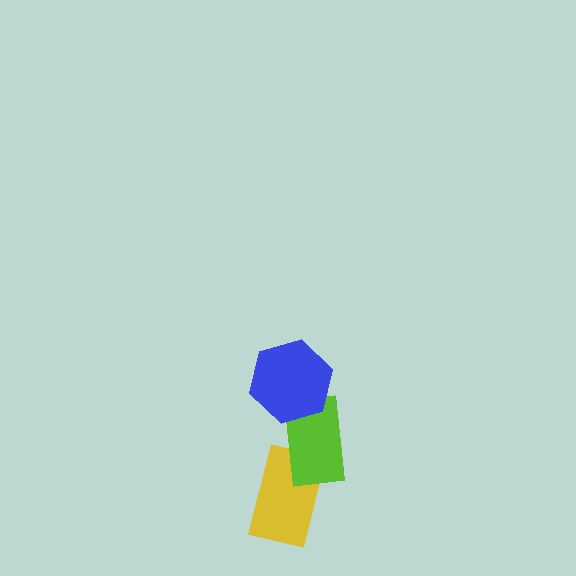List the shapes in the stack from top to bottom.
From top to bottom: the blue hexagon, the lime rectangle, the yellow rectangle.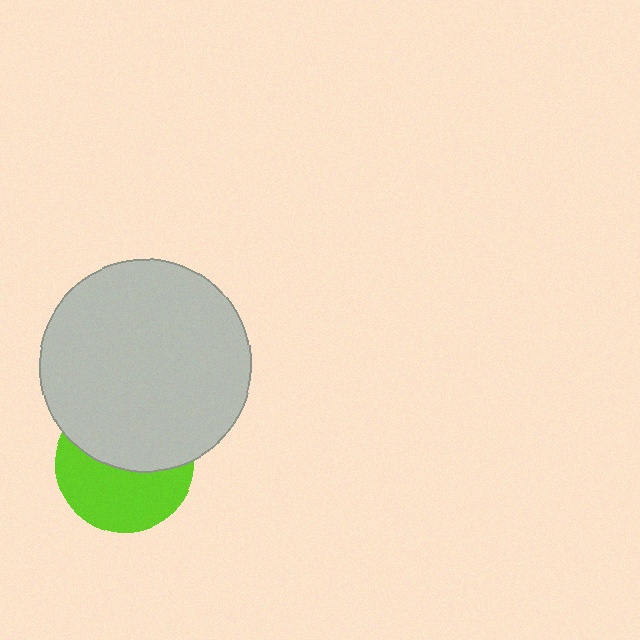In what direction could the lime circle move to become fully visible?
The lime circle could move down. That would shift it out from behind the light gray circle entirely.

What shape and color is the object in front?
The object in front is a light gray circle.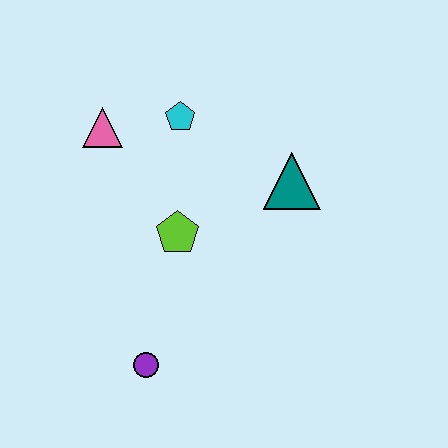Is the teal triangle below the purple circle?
No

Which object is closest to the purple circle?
The lime pentagon is closest to the purple circle.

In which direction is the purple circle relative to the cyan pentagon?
The purple circle is below the cyan pentagon.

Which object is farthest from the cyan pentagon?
The purple circle is farthest from the cyan pentagon.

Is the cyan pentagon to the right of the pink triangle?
Yes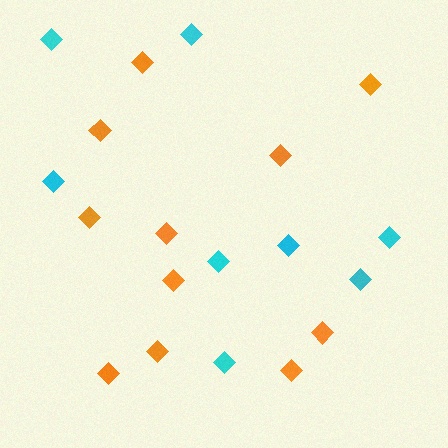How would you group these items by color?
There are 2 groups: one group of orange diamonds (11) and one group of cyan diamonds (8).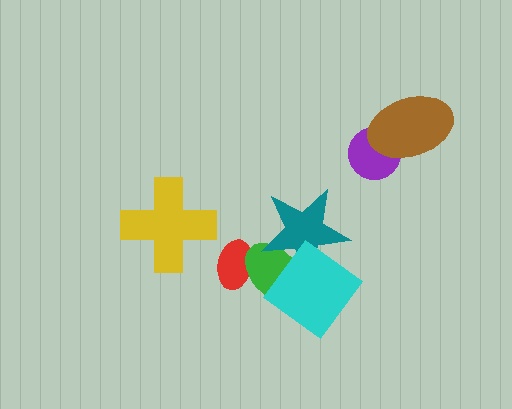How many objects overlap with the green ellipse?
3 objects overlap with the green ellipse.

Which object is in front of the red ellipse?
The green ellipse is in front of the red ellipse.